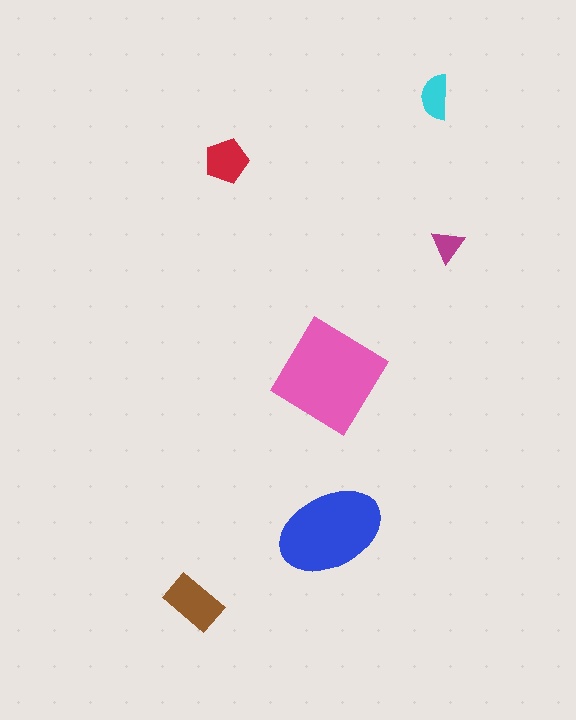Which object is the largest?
The pink diamond.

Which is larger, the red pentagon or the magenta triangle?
The red pentagon.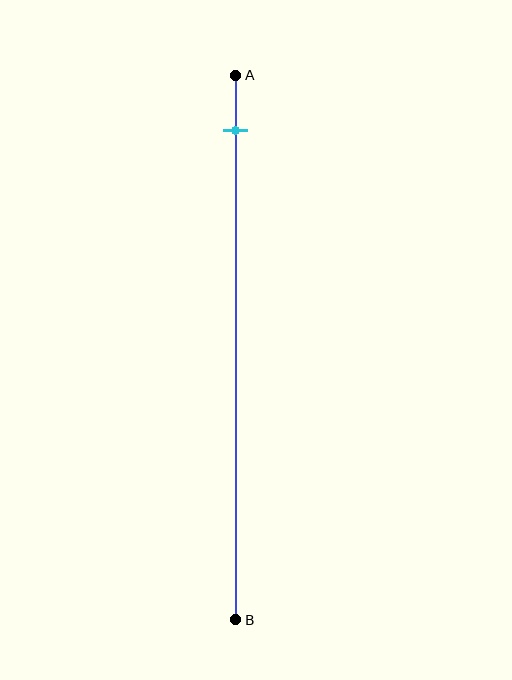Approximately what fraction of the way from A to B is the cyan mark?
The cyan mark is approximately 10% of the way from A to B.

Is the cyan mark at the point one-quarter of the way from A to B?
No, the mark is at about 10% from A, not at the 25% one-quarter point.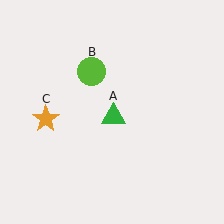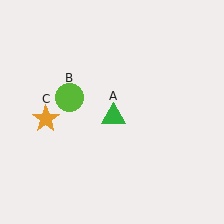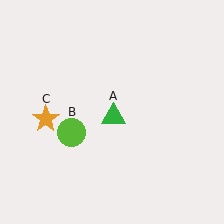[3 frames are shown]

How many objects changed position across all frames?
1 object changed position: lime circle (object B).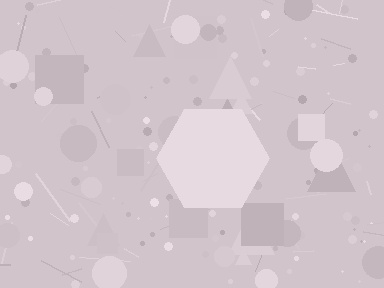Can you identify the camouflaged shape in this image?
The camouflaged shape is a hexagon.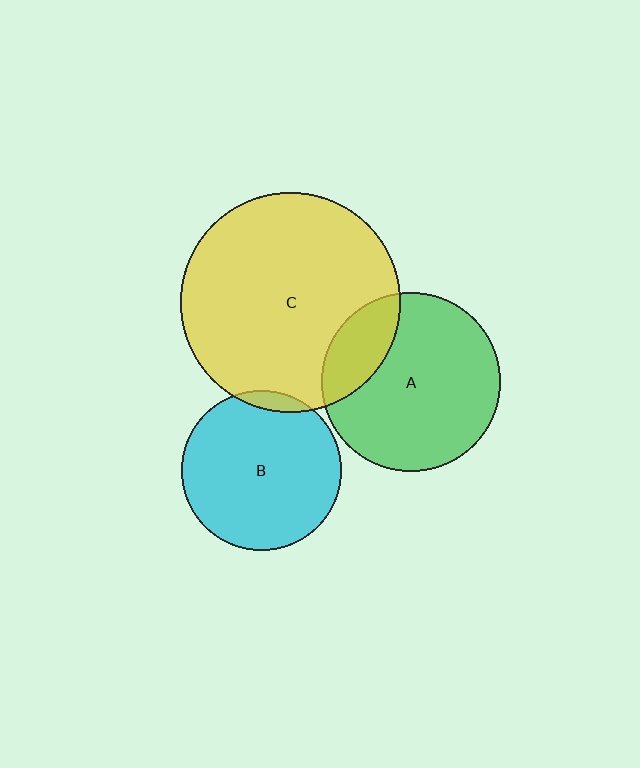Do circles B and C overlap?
Yes.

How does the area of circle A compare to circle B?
Approximately 1.3 times.